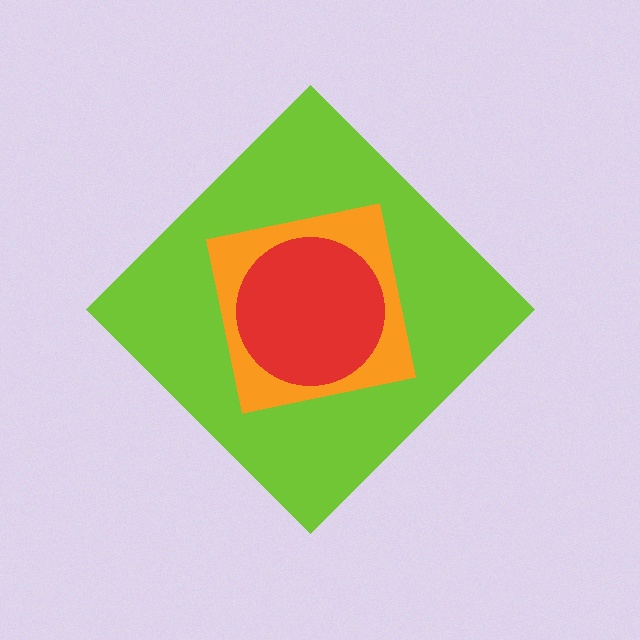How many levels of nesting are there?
3.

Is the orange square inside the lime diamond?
Yes.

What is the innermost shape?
The red circle.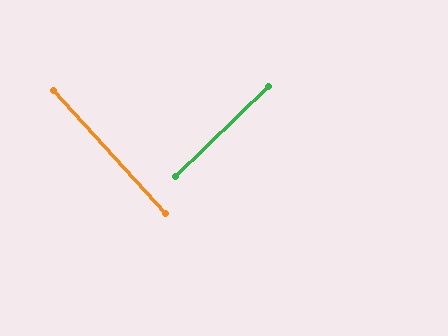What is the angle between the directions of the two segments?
Approximately 88 degrees.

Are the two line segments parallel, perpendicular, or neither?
Perpendicular — they meet at approximately 88°.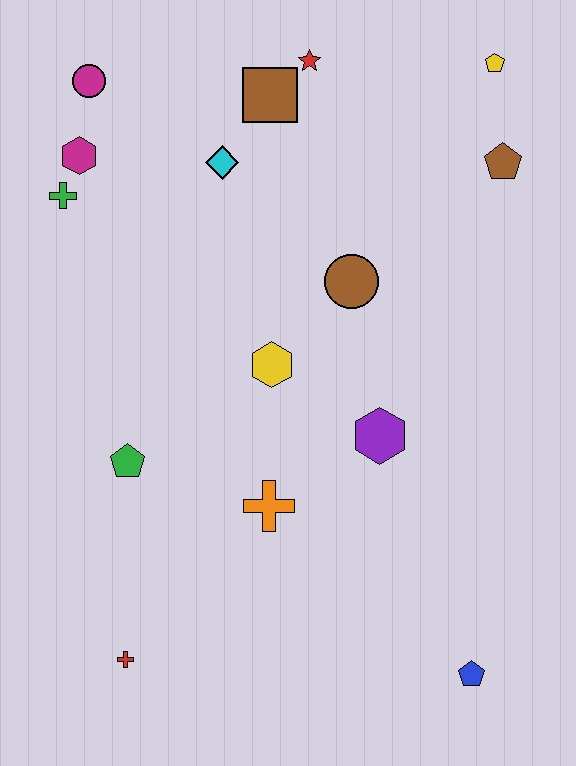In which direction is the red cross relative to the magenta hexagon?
The red cross is below the magenta hexagon.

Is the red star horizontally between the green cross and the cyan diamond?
No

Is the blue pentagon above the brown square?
No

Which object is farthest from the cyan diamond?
The blue pentagon is farthest from the cyan diamond.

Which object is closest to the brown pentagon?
The yellow pentagon is closest to the brown pentagon.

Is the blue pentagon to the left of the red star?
No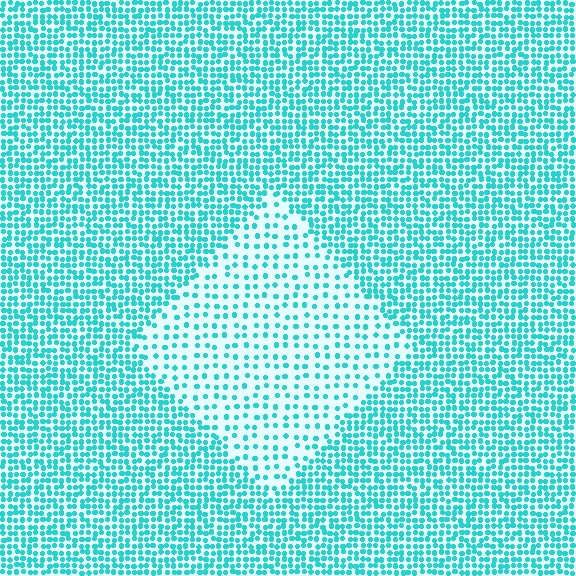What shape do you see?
I see a diamond.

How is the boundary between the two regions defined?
The boundary is defined by a change in element density (approximately 2.4x ratio). All elements are the same color, size, and shape.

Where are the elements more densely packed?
The elements are more densely packed outside the diamond boundary.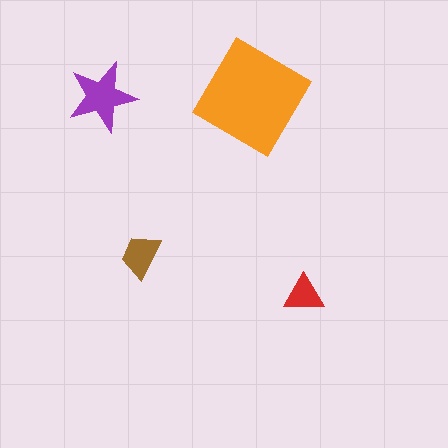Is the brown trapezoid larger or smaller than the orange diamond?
Smaller.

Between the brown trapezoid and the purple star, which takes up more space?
The purple star.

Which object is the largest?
The orange diamond.